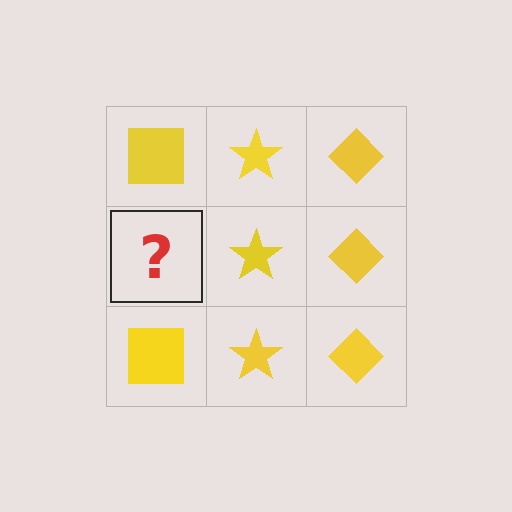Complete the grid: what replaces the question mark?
The question mark should be replaced with a yellow square.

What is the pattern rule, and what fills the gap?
The rule is that each column has a consistent shape. The gap should be filled with a yellow square.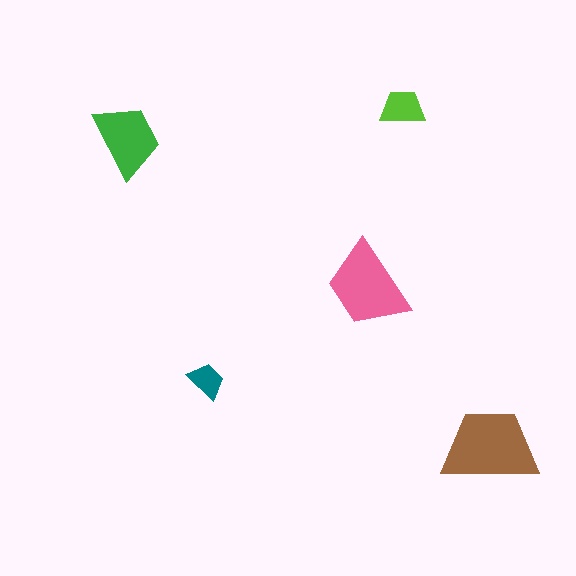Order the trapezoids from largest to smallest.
the brown one, the pink one, the green one, the lime one, the teal one.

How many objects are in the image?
There are 5 objects in the image.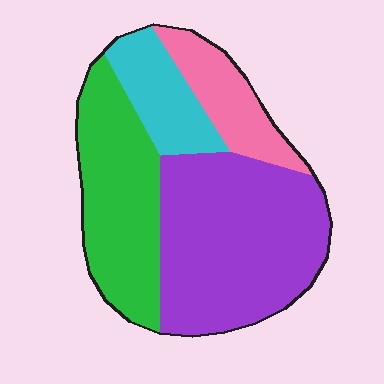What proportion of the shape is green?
Green covers roughly 30% of the shape.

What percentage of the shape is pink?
Pink covers around 15% of the shape.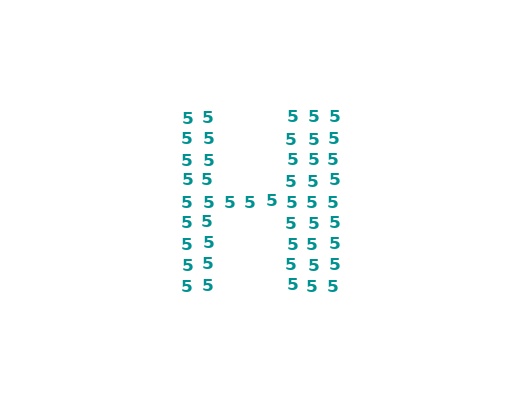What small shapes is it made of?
It is made of small digit 5's.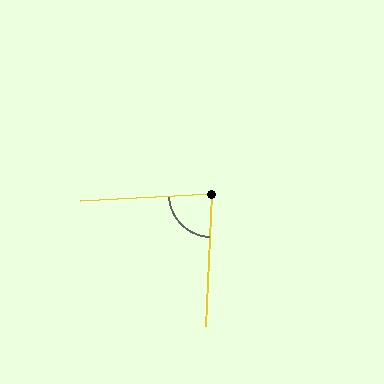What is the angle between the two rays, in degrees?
Approximately 84 degrees.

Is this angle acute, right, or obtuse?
It is acute.